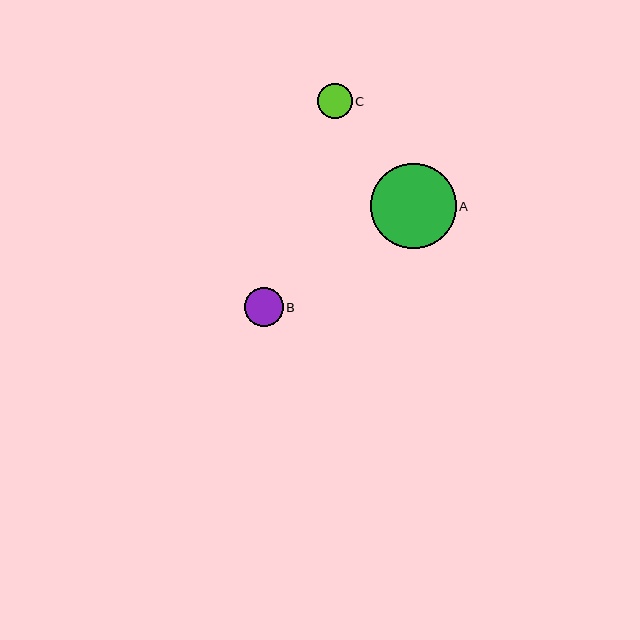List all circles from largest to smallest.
From largest to smallest: A, B, C.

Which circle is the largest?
Circle A is the largest with a size of approximately 86 pixels.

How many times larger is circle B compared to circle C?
Circle B is approximately 1.1 times the size of circle C.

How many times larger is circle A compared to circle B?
Circle A is approximately 2.2 times the size of circle B.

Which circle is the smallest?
Circle C is the smallest with a size of approximately 34 pixels.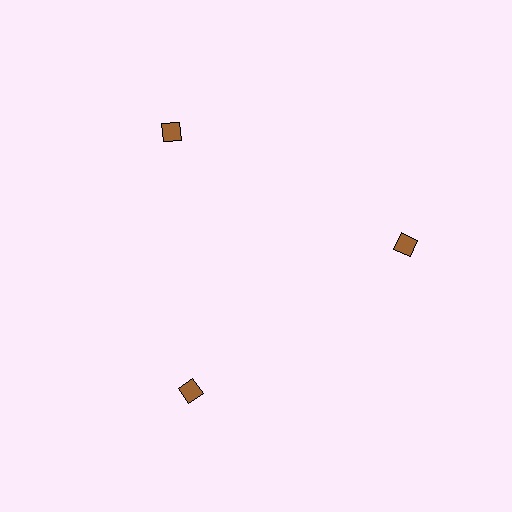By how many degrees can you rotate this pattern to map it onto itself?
The pattern maps onto itself every 120 degrees of rotation.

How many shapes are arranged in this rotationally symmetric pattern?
There are 3 shapes, arranged in 3 groups of 1.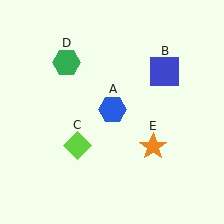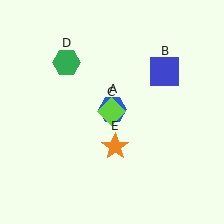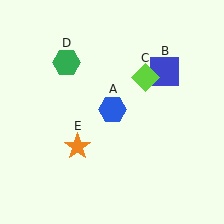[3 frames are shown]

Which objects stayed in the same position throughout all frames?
Blue hexagon (object A) and blue square (object B) and green hexagon (object D) remained stationary.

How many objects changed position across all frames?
2 objects changed position: lime diamond (object C), orange star (object E).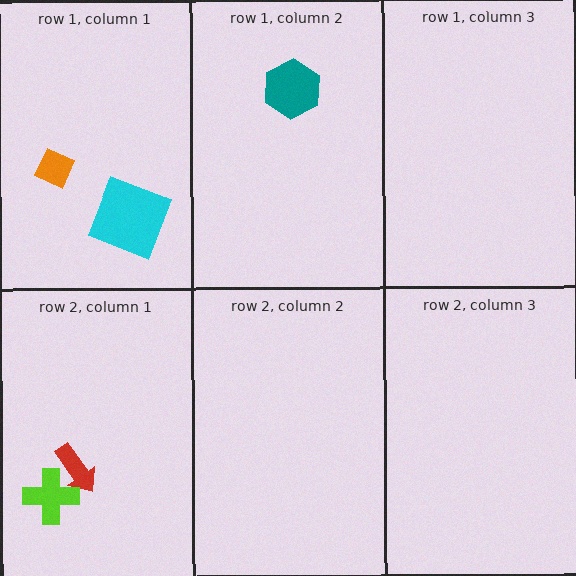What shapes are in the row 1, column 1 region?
The orange diamond, the cyan square.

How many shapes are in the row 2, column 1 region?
2.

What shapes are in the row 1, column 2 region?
The teal hexagon.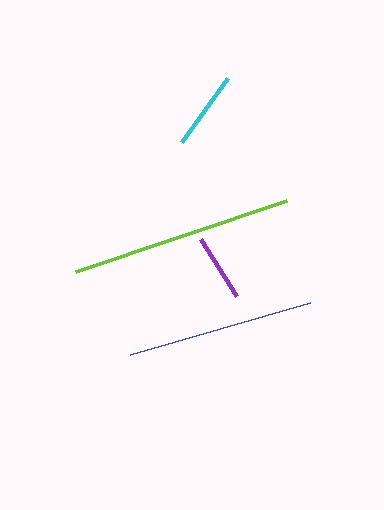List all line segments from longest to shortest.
From longest to shortest: lime, blue, cyan, purple.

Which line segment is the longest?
The lime line is the longest at approximately 222 pixels.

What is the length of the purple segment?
The purple segment is approximately 67 pixels long.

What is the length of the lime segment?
The lime segment is approximately 222 pixels long.